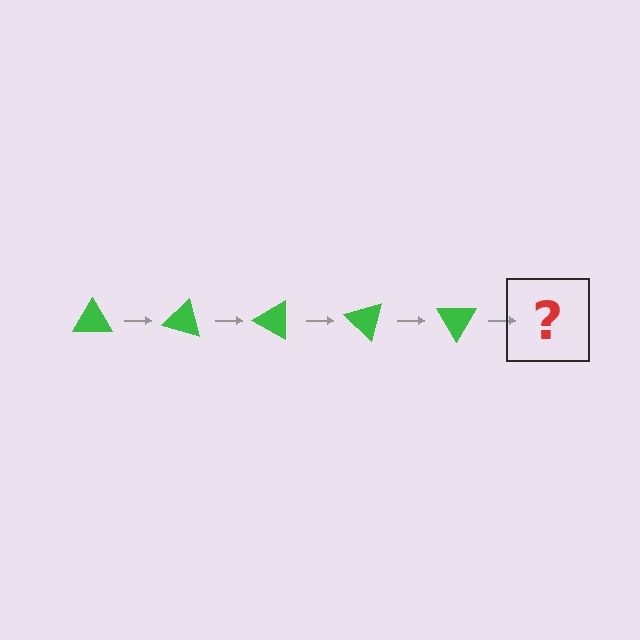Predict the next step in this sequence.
The next step is a green triangle rotated 75 degrees.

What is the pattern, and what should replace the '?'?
The pattern is that the triangle rotates 15 degrees each step. The '?' should be a green triangle rotated 75 degrees.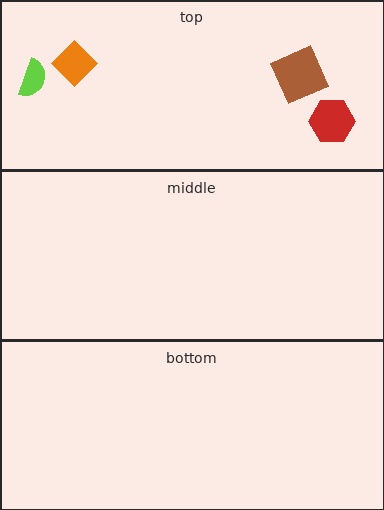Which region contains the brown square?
The top region.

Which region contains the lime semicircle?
The top region.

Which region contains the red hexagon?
The top region.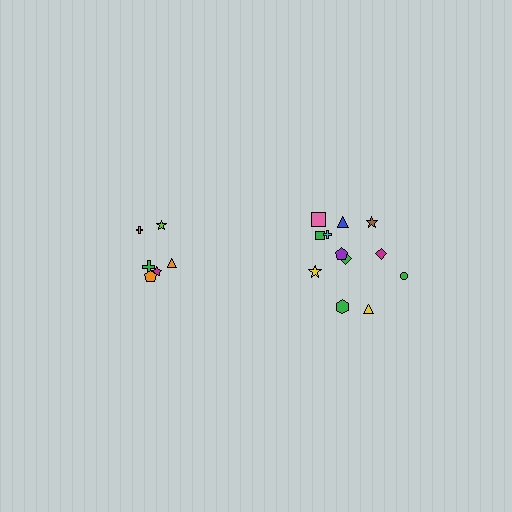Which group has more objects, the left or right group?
The right group.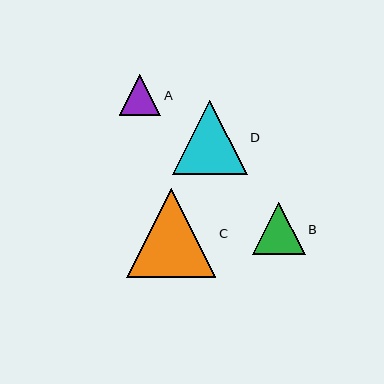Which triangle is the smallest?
Triangle A is the smallest with a size of approximately 41 pixels.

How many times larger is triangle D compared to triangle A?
Triangle D is approximately 1.8 times the size of triangle A.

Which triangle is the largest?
Triangle C is the largest with a size of approximately 89 pixels.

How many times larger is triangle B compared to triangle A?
Triangle B is approximately 1.3 times the size of triangle A.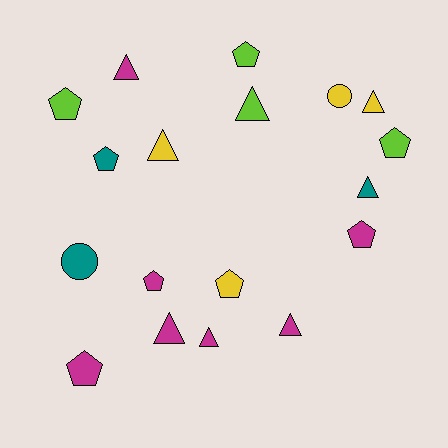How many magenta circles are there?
There are no magenta circles.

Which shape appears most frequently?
Pentagon, with 8 objects.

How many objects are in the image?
There are 18 objects.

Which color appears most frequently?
Magenta, with 7 objects.